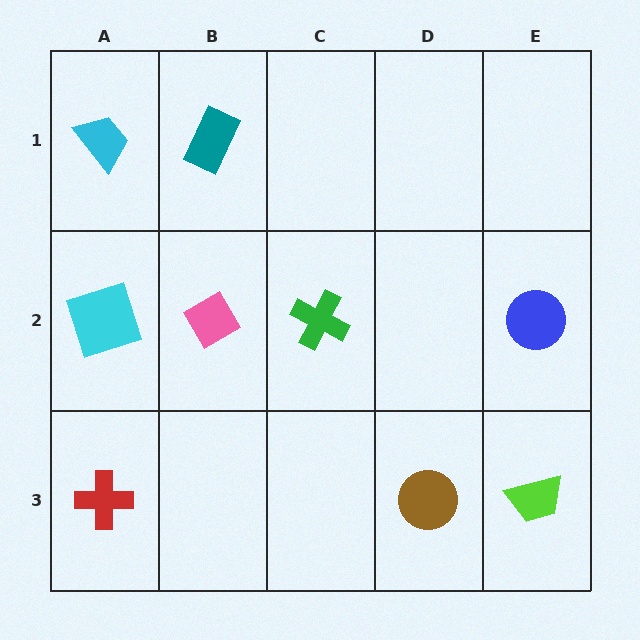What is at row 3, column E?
A lime trapezoid.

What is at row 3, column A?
A red cross.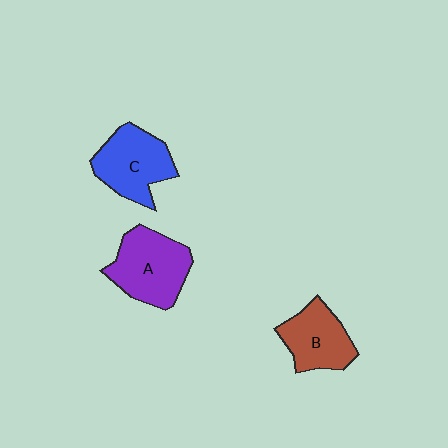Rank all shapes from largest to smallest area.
From largest to smallest: A (purple), C (blue), B (brown).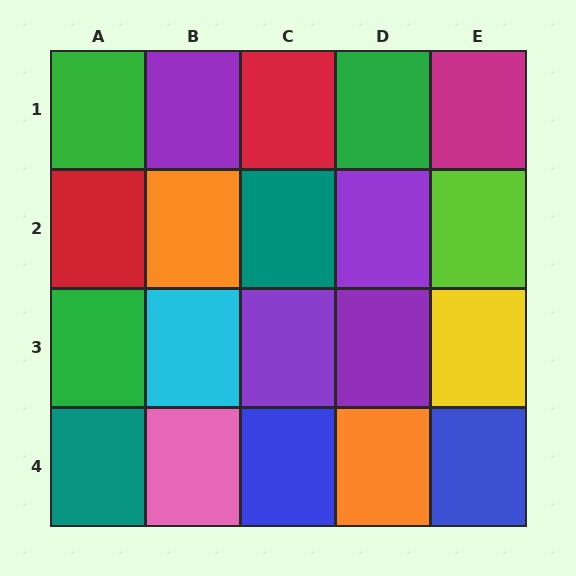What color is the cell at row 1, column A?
Green.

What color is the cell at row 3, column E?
Yellow.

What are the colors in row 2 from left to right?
Red, orange, teal, purple, lime.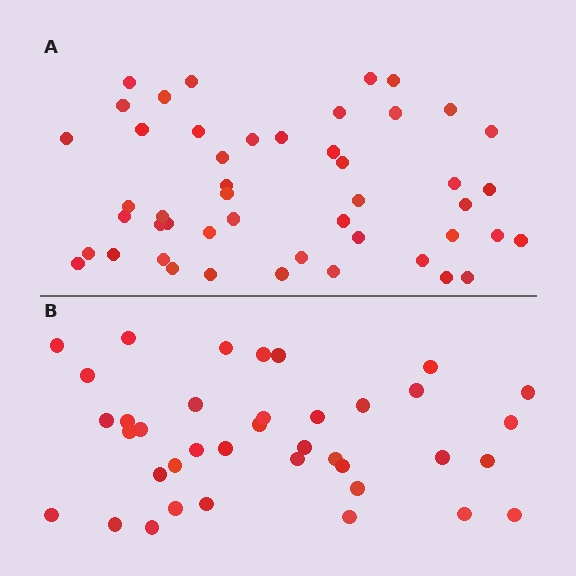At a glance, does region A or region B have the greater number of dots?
Region A (the top region) has more dots.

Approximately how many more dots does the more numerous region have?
Region A has roughly 10 or so more dots than region B.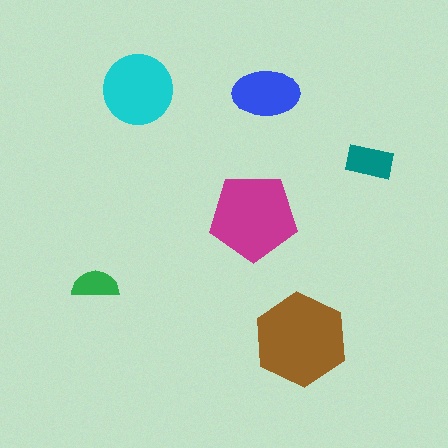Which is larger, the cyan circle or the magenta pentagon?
The magenta pentagon.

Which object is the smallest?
The green semicircle.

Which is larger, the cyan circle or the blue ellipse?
The cyan circle.